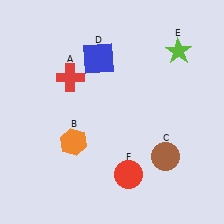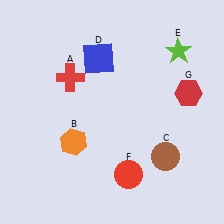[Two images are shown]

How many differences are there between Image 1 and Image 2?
There is 1 difference between the two images.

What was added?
A red hexagon (G) was added in Image 2.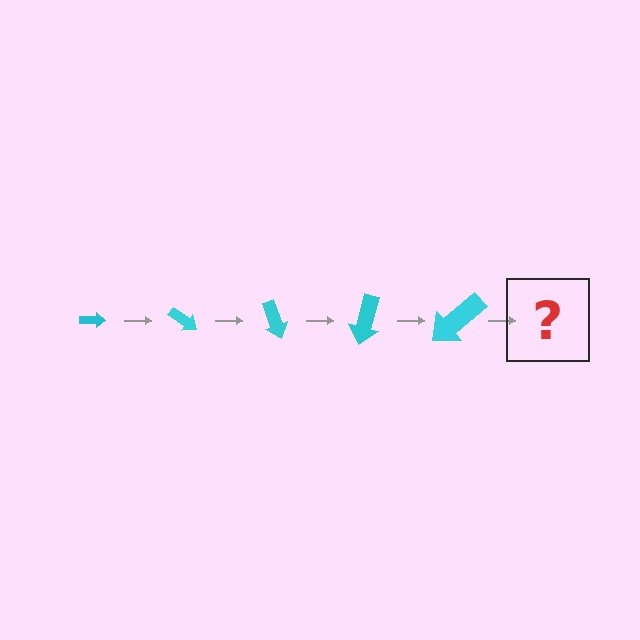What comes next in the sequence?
The next element should be an arrow, larger than the previous one and rotated 175 degrees from the start.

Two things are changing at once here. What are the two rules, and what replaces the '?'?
The two rules are that the arrow grows larger each step and it rotates 35 degrees each step. The '?' should be an arrow, larger than the previous one and rotated 175 degrees from the start.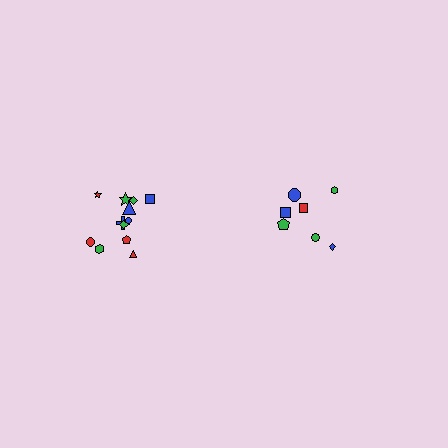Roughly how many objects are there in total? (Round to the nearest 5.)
Roughly 20 objects in total.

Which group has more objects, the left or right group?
The left group.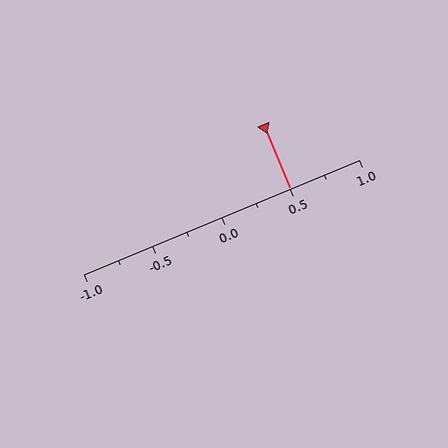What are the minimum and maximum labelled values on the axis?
The axis runs from -1.0 to 1.0.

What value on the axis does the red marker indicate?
The marker indicates approximately 0.5.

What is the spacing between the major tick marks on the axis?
The major ticks are spaced 0.5 apart.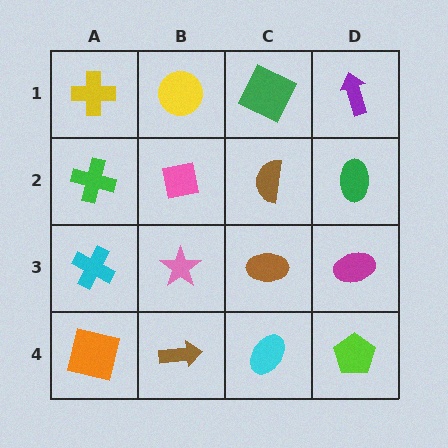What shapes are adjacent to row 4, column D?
A magenta ellipse (row 3, column D), a cyan ellipse (row 4, column C).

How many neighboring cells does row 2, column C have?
4.